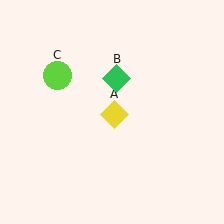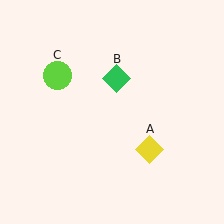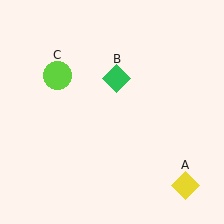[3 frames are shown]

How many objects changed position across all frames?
1 object changed position: yellow diamond (object A).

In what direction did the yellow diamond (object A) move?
The yellow diamond (object A) moved down and to the right.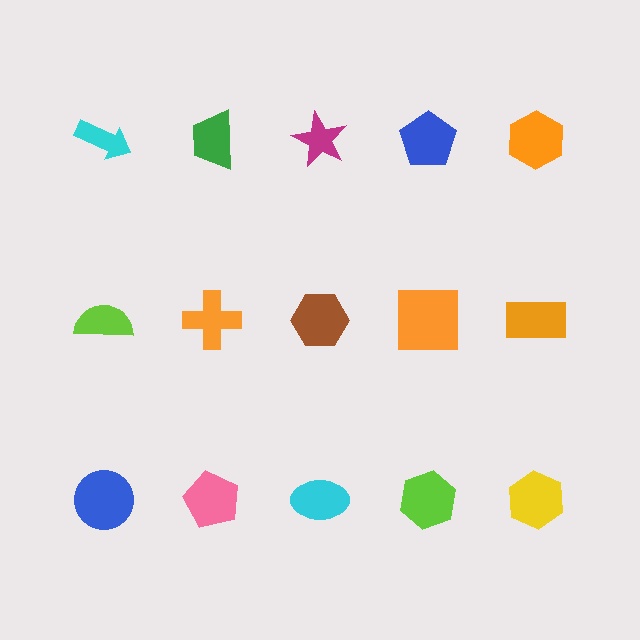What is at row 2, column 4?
An orange square.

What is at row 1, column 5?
An orange hexagon.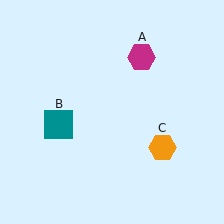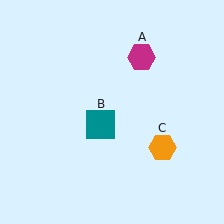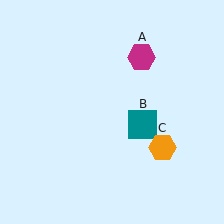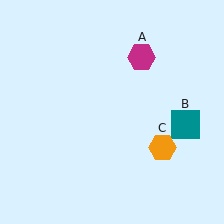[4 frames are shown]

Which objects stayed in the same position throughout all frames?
Magenta hexagon (object A) and orange hexagon (object C) remained stationary.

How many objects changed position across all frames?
1 object changed position: teal square (object B).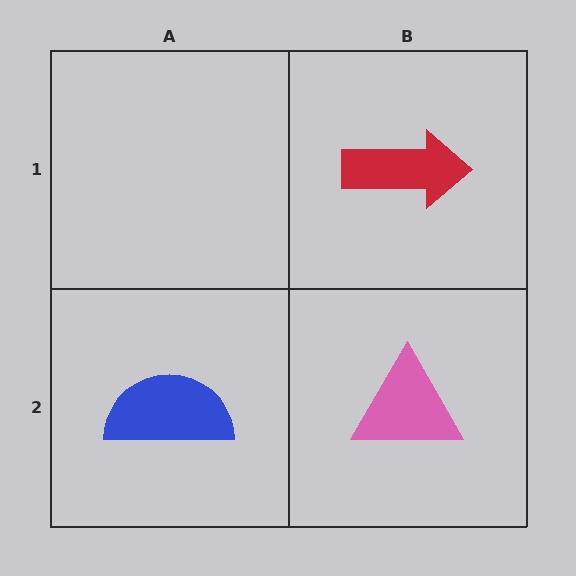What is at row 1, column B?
A red arrow.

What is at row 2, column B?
A pink triangle.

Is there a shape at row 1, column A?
No, that cell is empty.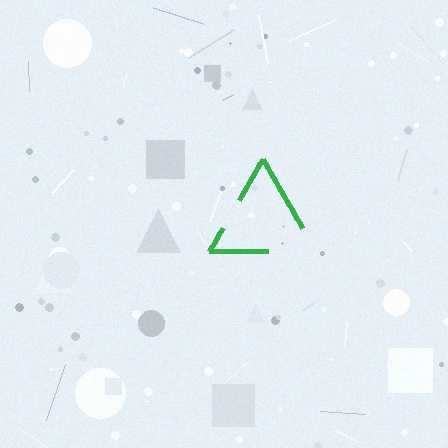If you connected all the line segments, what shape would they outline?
They would outline a triangle.